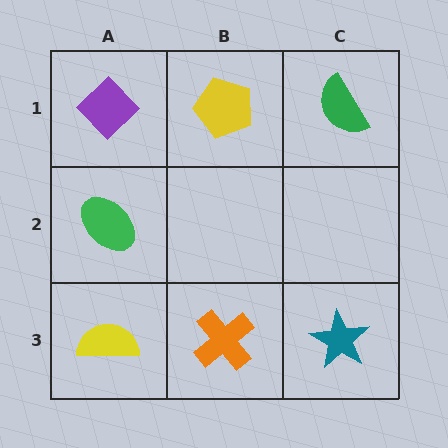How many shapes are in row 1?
3 shapes.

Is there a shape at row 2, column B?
No, that cell is empty.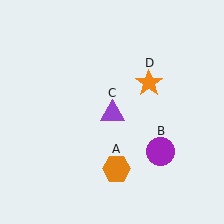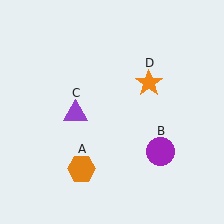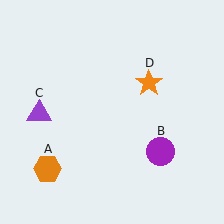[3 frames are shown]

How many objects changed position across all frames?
2 objects changed position: orange hexagon (object A), purple triangle (object C).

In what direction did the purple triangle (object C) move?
The purple triangle (object C) moved left.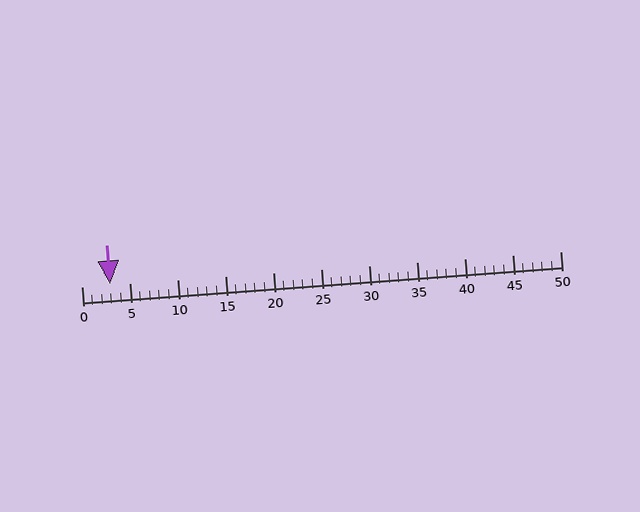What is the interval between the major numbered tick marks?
The major tick marks are spaced 5 units apart.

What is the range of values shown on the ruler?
The ruler shows values from 0 to 50.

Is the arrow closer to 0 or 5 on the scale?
The arrow is closer to 5.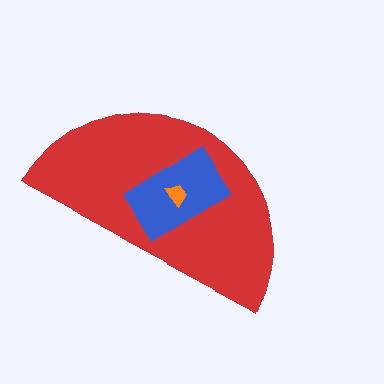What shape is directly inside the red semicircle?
The blue rectangle.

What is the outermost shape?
The red semicircle.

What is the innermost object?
The orange trapezoid.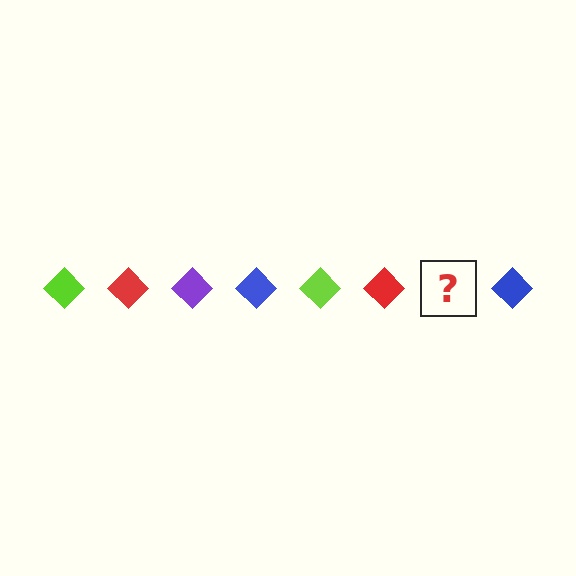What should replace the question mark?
The question mark should be replaced with a purple diamond.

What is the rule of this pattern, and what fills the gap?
The rule is that the pattern cycles through lime, red, purple, blue diamonds. The gap should be filled with a purple diamond.